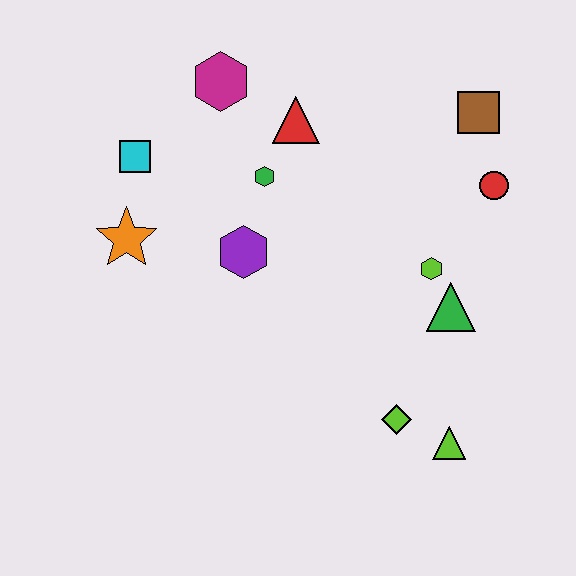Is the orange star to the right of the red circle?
No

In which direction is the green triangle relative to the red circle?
The green triangle is below the red circle.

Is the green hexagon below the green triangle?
No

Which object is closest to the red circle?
The brown square is closest to the red circle.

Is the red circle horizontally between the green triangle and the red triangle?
No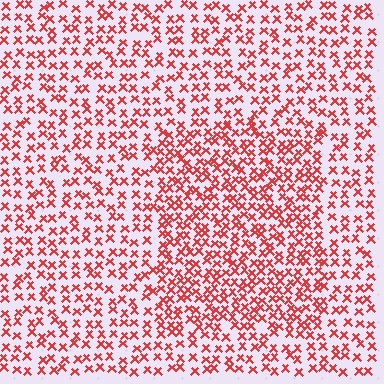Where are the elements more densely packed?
The elements are more densely packed inside the rectangle boundary.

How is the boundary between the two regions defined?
The boundary is defined by a change in element density (approximately 1.6x ratio). All elements are the same color, size, and shape.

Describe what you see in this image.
The image contains small red elements arranged at two different densities. A rectangle-shaped region is visible where the elements are more densely packed than the surrounding area.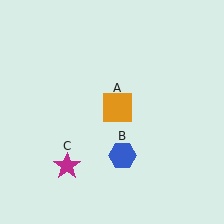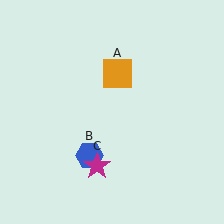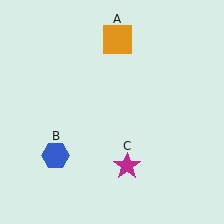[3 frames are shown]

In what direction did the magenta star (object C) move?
The magenta star (object C) moved right.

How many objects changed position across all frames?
3 objects changed position: orange square (object A), blue hexagon (object B), magenta star (object C).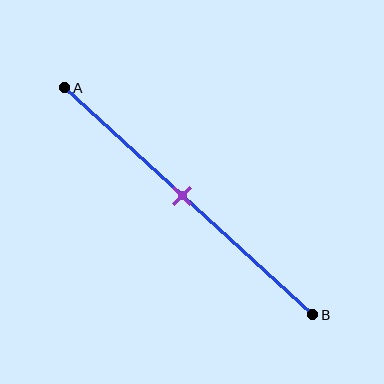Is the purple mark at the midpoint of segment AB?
Yes, the mark is approximately at the midpoint.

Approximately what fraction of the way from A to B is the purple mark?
The purple mark is approximately 50% of the way from A to B.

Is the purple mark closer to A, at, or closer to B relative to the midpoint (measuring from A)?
The purple mark is approximately at the midpoint of segment AB.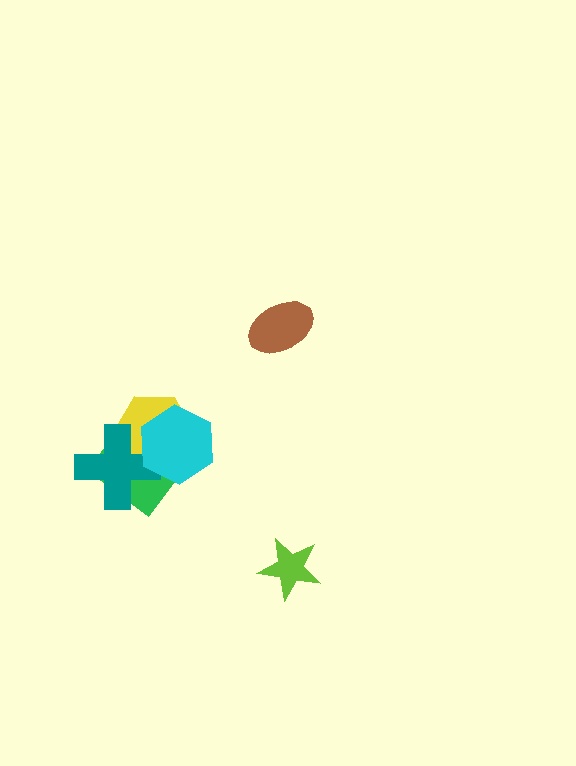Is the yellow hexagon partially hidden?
Yes, it is partially covered by another shape.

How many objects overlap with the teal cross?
3 objects overlap with the teal cross.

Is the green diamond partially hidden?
Yes, it is partially covered by another shape.